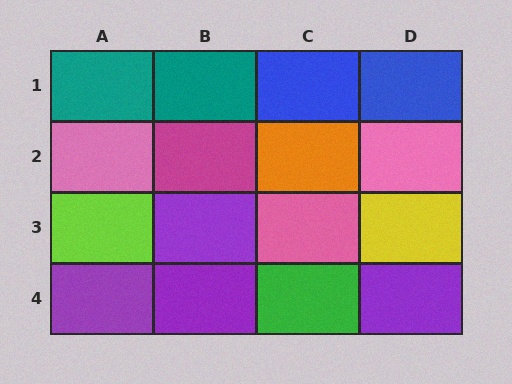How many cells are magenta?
1 cell is magenta.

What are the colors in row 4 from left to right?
Purple, purple, green, purple.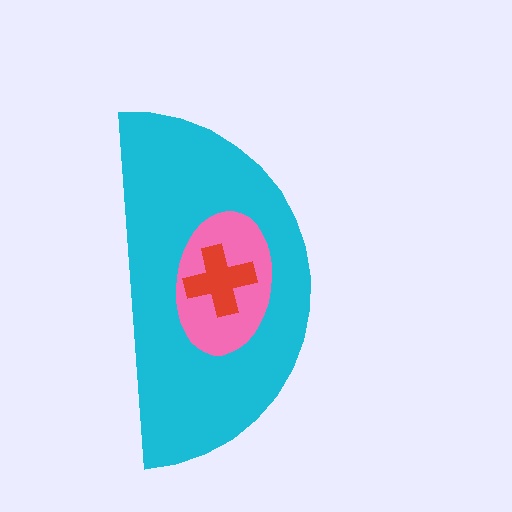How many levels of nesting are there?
3.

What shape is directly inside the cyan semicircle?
The pink ellipse.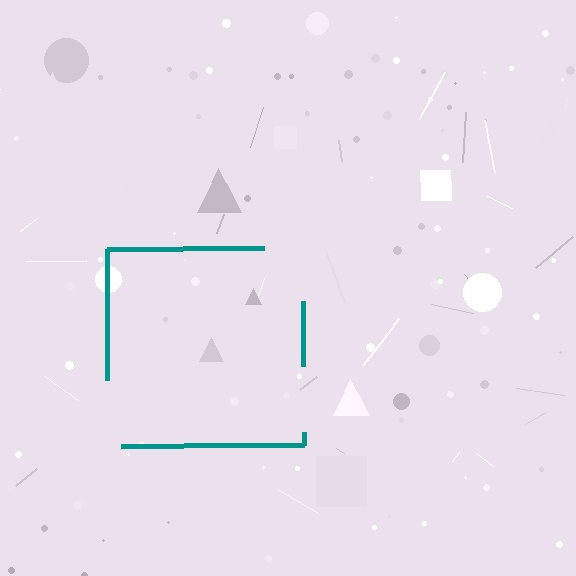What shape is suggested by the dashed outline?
The dashed outline suggests a square.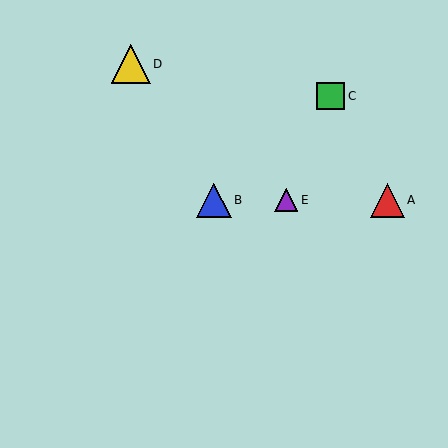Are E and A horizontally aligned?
Yes, both are at y≈200.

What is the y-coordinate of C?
Object C is at y≈96.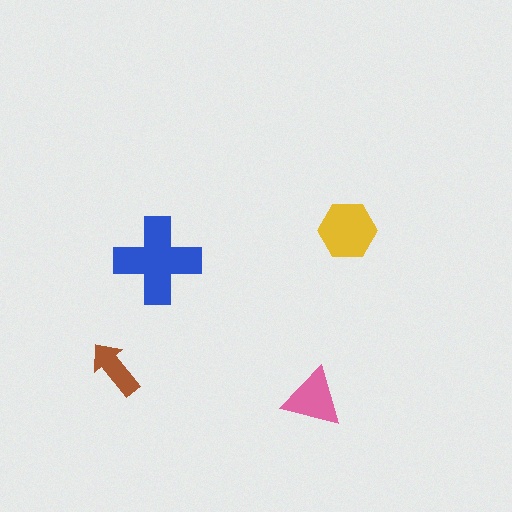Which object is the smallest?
The brown arrow.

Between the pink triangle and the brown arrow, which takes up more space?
The pink triangle.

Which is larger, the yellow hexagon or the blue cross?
The blue cross.